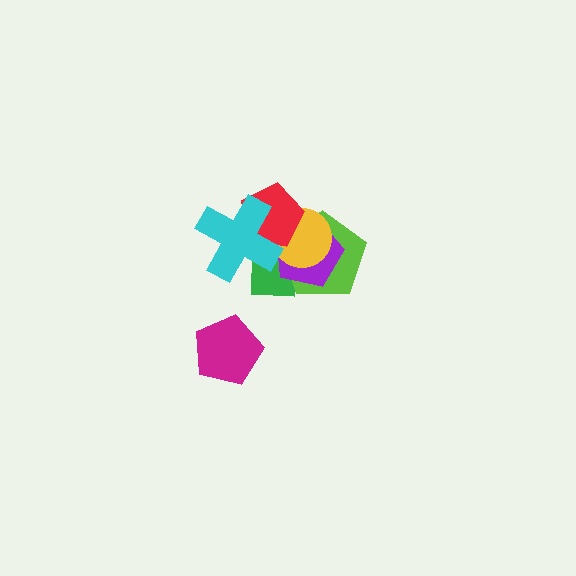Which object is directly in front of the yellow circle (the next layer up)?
The red pentagon is directly in front of the yellow circle.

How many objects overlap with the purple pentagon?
5 objects overlap with the purple pentagon.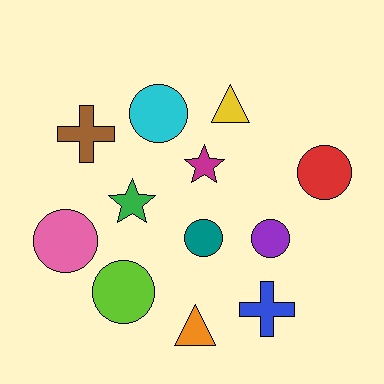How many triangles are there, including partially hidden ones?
There are 2 triangles.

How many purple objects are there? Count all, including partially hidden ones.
There is 1 purple object.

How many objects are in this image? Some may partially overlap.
There are 12 objects.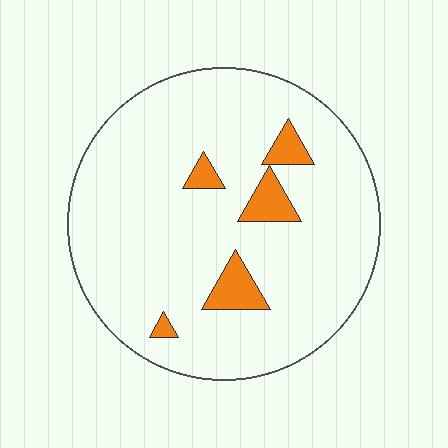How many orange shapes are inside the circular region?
5.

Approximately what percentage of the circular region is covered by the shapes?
Approximately 10%.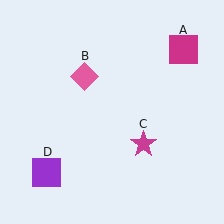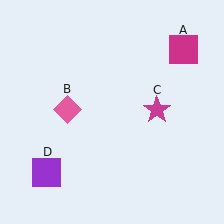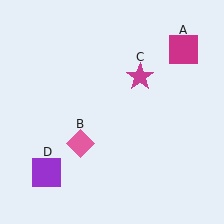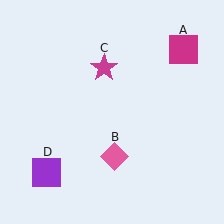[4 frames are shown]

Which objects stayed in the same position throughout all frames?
Magenta square (object A) and purple square (object D) remained stationary.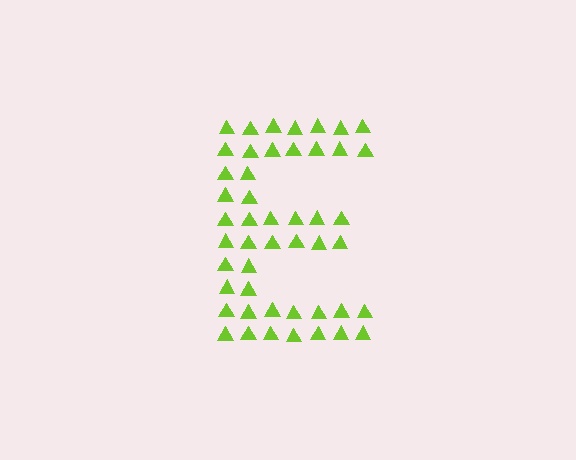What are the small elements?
The small elements are triangles.